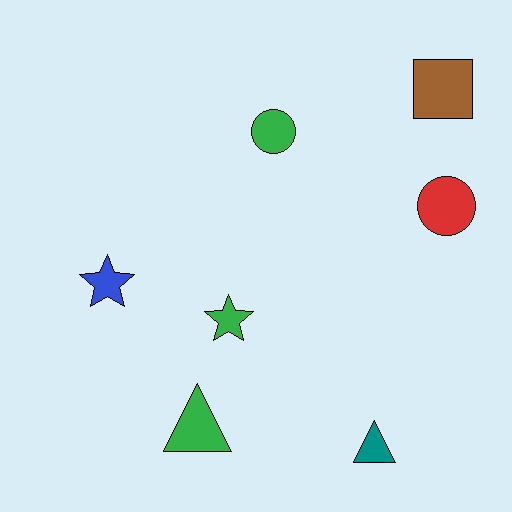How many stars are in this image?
There are 2 stars.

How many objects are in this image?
There are 7 objects.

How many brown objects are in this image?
There is 1 brown object.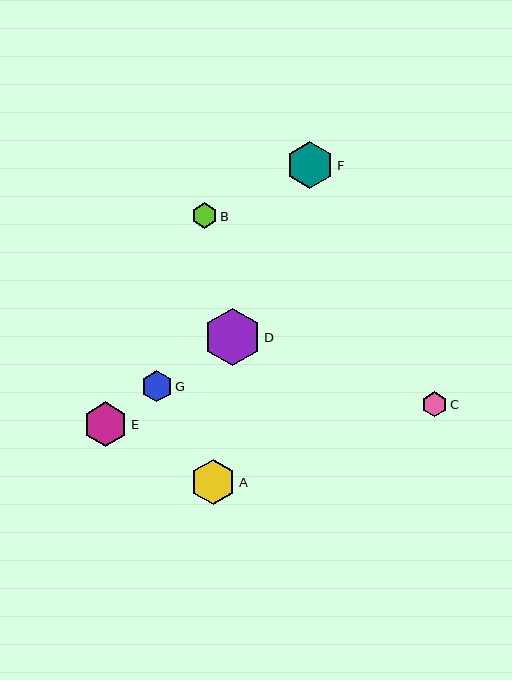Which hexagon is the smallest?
Hexagon C is the smallest with a size of approximately 25 pixels.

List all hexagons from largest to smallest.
From largest to smallest: D, F, A, E, G, B, C.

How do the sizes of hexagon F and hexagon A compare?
Hexagon F and hexagon A are approximately the same size.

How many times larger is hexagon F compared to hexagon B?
Hexagon F is approximately 1.8 times the size of hexagon B.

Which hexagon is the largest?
Hexagon D is the largest with a size of approximately 58 pixels.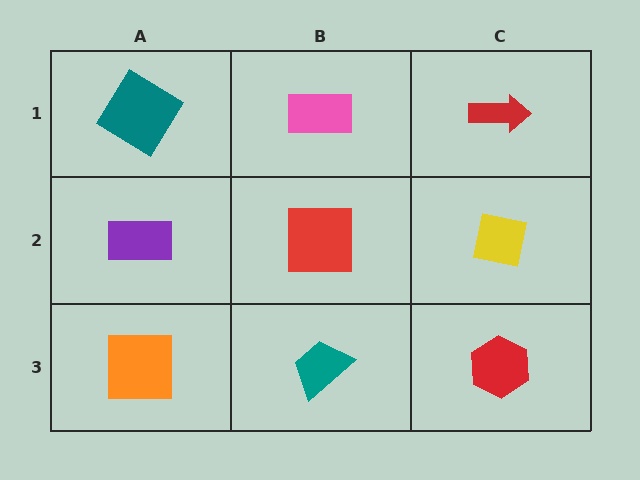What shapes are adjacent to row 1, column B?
A red square (row 2, column B), a teal diamond (row 1, column A), a red arrow (row 1, column C).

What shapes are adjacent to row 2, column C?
A red arrow (row 1, column C), a red hexagon (row 3, column C), a red square (row 2, column B).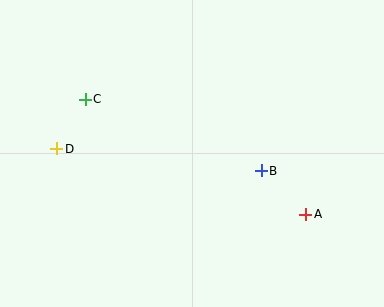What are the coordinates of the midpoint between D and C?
The midpoint between D and C is at (71, 124).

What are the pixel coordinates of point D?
Point D is at (57, 149).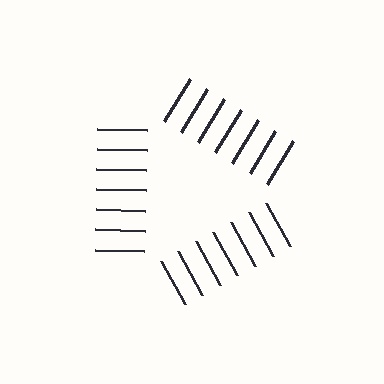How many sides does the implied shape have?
3 sides — the line-ends trace a triangle.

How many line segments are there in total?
21 — 7 along each of the 3 edges.